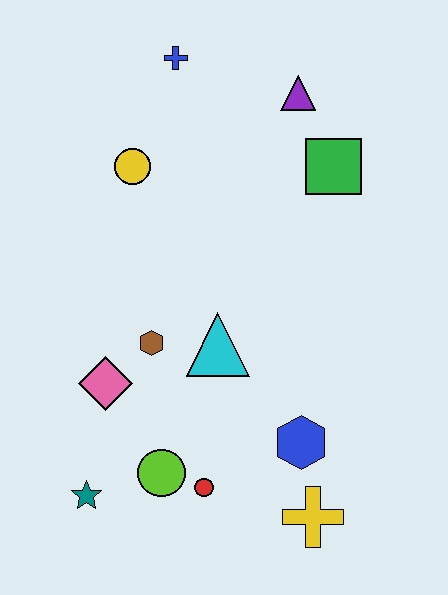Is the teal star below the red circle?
Yes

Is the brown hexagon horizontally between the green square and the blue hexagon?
No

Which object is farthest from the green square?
The teal star is farthest from the green square.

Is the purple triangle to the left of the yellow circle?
No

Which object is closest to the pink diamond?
The brown hexagon is closest to the pink diamond.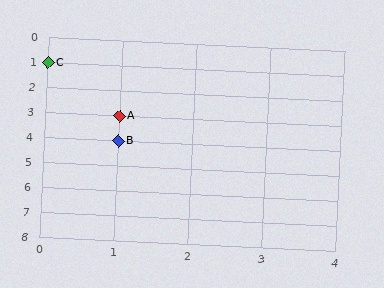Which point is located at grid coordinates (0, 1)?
Point C is at (0, 1).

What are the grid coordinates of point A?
Point A is at grid coordinates (1, 3).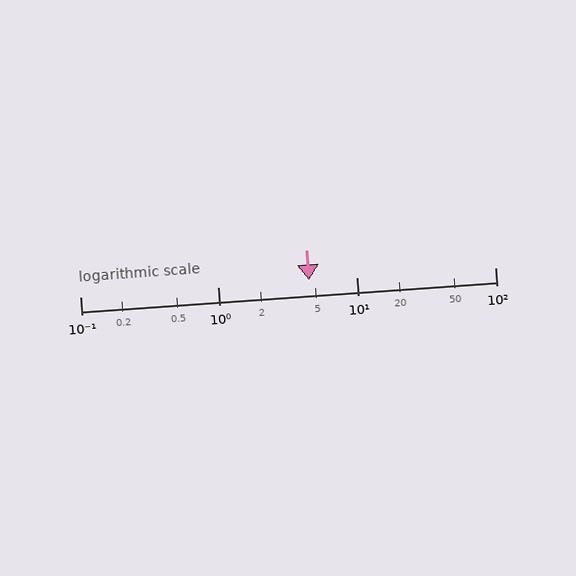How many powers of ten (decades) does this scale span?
The scale spans 3 decades, from 0.1 to 100.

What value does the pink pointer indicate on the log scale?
The pointer indicates approximately 4.5.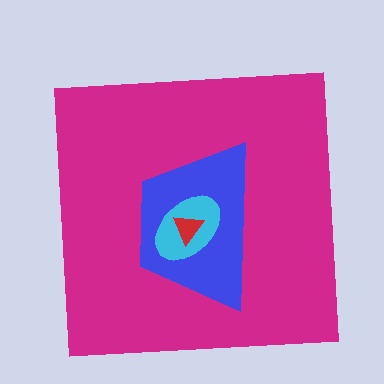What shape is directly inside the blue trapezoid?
The cyan ellipse.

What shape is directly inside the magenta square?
The blue trapezoid.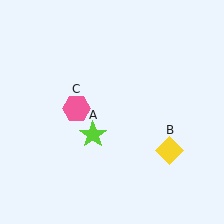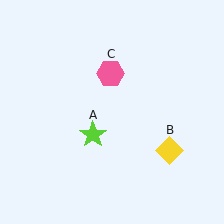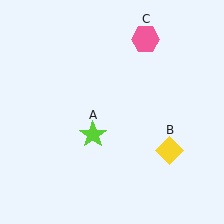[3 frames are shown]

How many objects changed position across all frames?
1 object changed position: pink hexagon (object C).